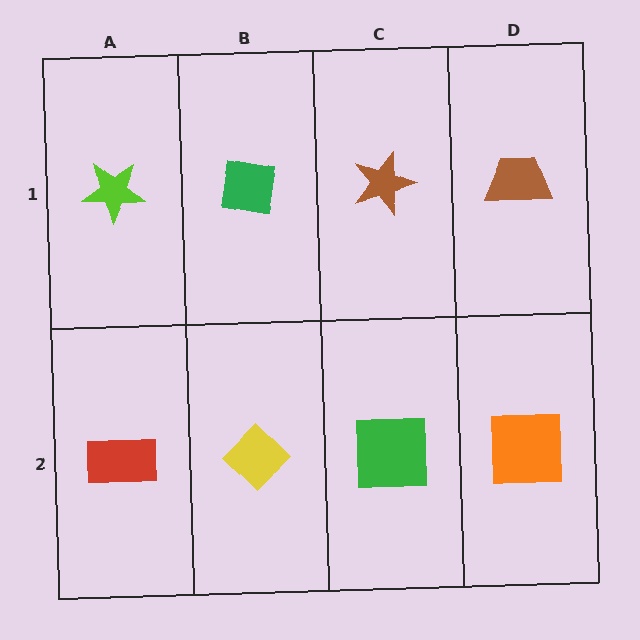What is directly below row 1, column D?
An orange square.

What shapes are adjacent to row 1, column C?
A green square (row 2, column C), a green square (row 1, column B), a brown trapezoid (row 1, column D).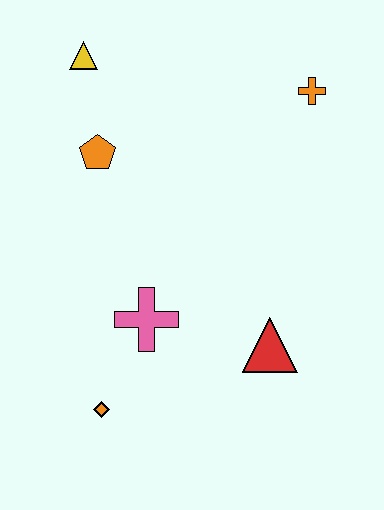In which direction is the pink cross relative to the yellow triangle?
The pink cross is below the yellow triangle.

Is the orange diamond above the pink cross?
No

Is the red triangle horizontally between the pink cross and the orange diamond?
No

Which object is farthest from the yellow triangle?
The orange diamond is farthest from the yellow triangle.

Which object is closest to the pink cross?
The orange diamond is closest to the pink cross.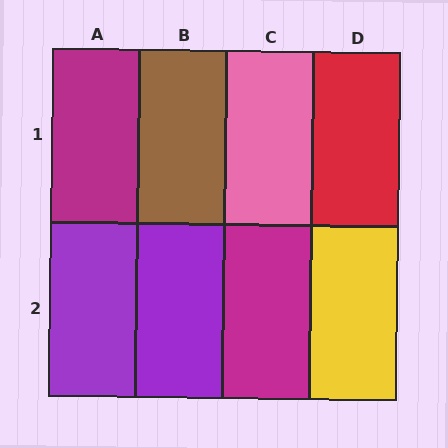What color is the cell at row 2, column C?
Magenta.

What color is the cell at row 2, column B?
Purple.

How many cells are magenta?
2 cells are magenta.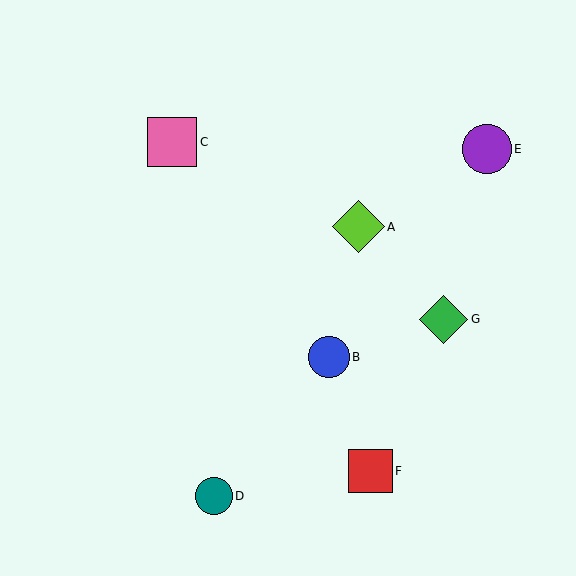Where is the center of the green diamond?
The center of the green diamond is at (444, 319).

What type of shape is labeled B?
Shape B is a blue circle.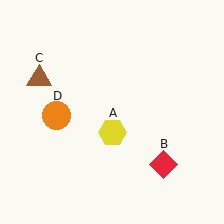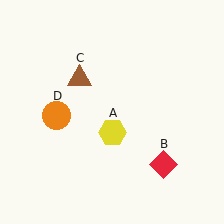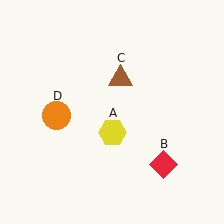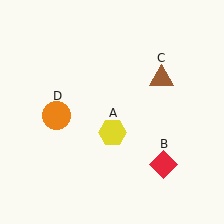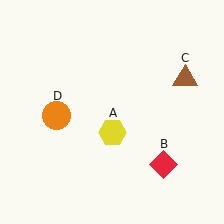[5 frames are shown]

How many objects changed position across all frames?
1 object changed position: brown triangle (object C).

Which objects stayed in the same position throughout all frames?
Yellow hexagon (object A) and red diamond (object B) and orange circle (object D) remained stationary.